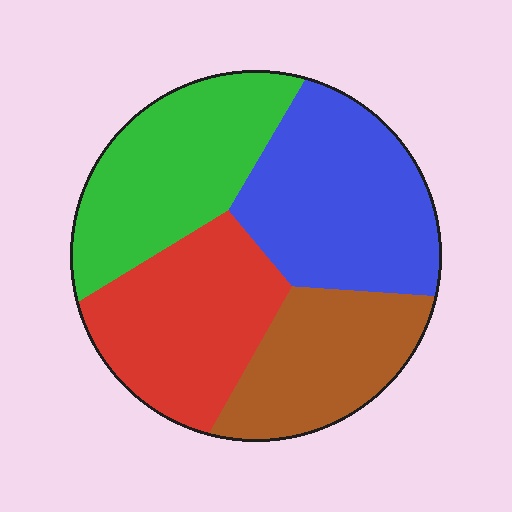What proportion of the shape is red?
Red covers 25% of the shape.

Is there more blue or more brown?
Blue.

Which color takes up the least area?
Brown, at roughly 20%.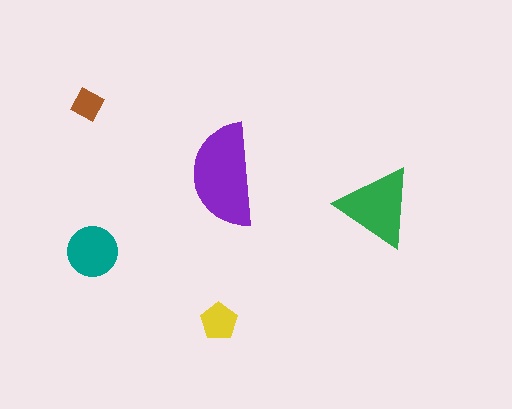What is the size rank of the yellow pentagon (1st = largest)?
4th.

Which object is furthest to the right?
The green triangle is rightmost.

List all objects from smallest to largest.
The brown square, the yellow pentagon, the teal circle, the green triangle, the purple semicircle.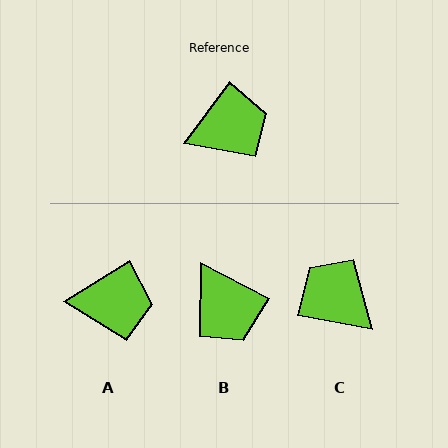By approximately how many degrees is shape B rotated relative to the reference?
Approximately 81 degrees clockwise.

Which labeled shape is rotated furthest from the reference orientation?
C, about 116 degrees away.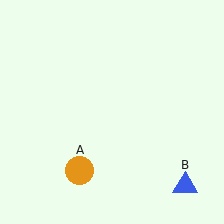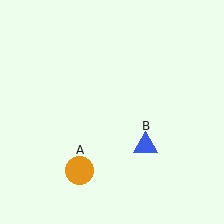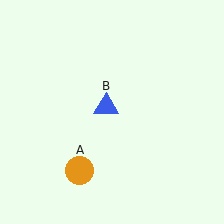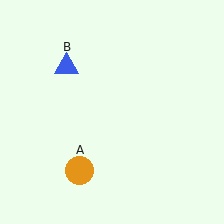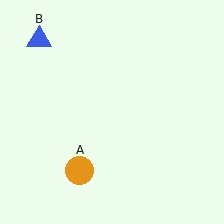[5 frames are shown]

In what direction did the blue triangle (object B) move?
The blue triangle (object B) moved up and to the left.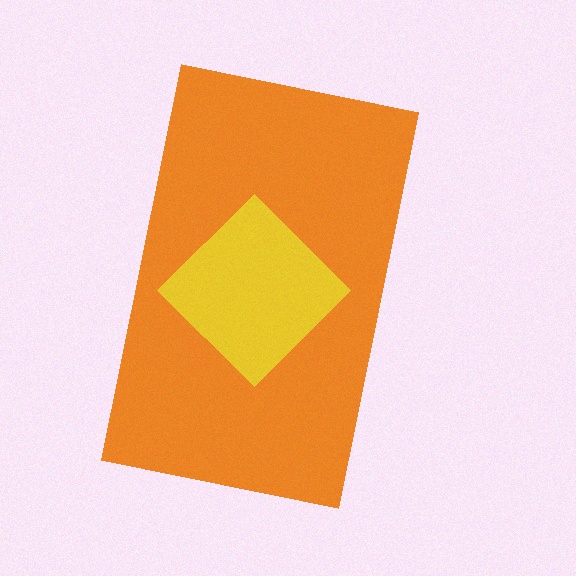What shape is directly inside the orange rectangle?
The yellow diamond.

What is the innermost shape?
The yellow diamond.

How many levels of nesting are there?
2.